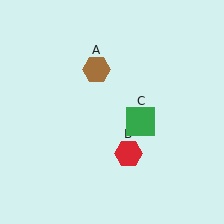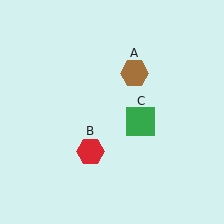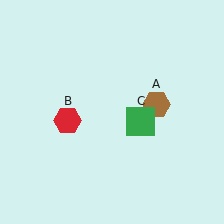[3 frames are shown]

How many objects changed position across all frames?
2 objects changed position: brown hexagon (object A), red hexagon (object B).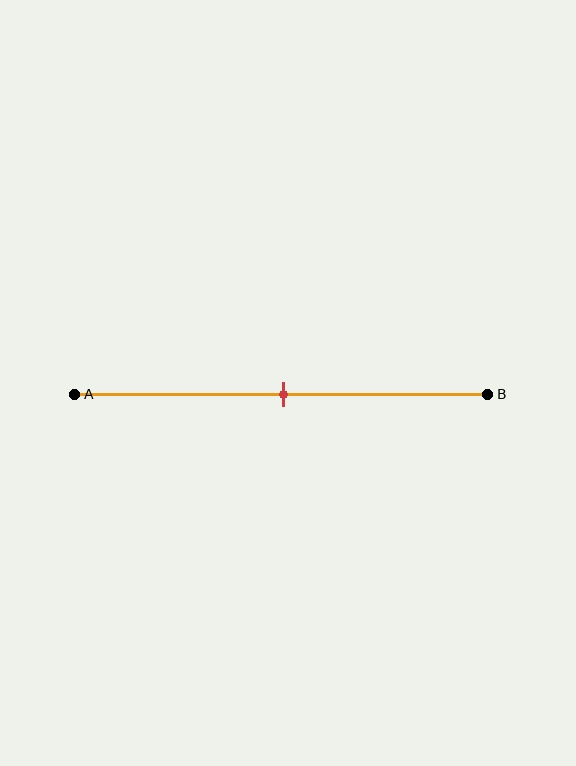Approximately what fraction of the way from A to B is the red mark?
The red mark is approximately 50% of the way from A to B.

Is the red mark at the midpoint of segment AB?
Yes, the mark is approximately at the midpoint.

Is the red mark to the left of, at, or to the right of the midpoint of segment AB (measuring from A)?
The red mark is approximately at the midpoint of segment AB.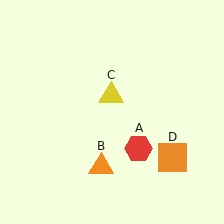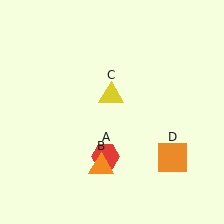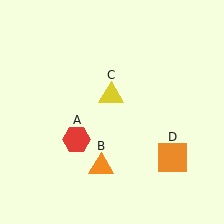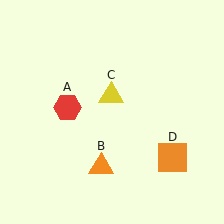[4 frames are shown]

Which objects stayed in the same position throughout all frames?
Orange triangle (object B) and yellow triangle (object C) and orange square (object D) remained stationary.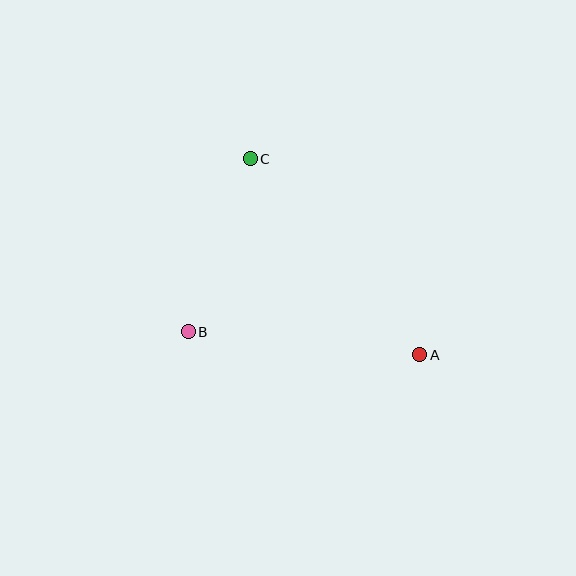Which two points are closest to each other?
Points B and C are closest to each other.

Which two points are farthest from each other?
Points A and C are farthest from each other.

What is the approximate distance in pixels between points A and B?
The distance between A and B is approximately 232 pixels.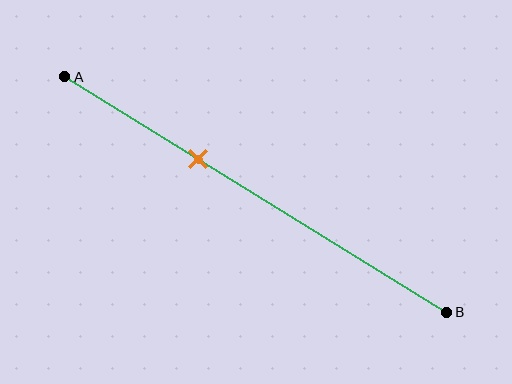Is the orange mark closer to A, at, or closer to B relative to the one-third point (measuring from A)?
The orange mark is approximately at the one-third point of segment AB.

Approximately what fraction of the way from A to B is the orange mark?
The orange mark is approximately 35% of the way from A to B.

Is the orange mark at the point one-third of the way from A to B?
Yes, the mark is approximately at the one-third point.